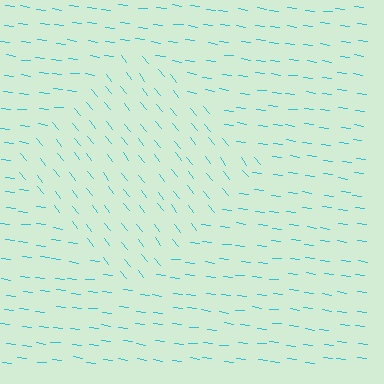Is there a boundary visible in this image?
Yes, there is a texture boundary formed by a change in line orientation.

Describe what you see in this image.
The image is filled with small cyan line segments. A diamond region in the image has lines oriented differently from the surrounding lines, creating a visible texture boundary.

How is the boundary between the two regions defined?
The boundary is defined purely by a change in line orientation (approximately 45 degrees difference). All lines are the same color and thickness.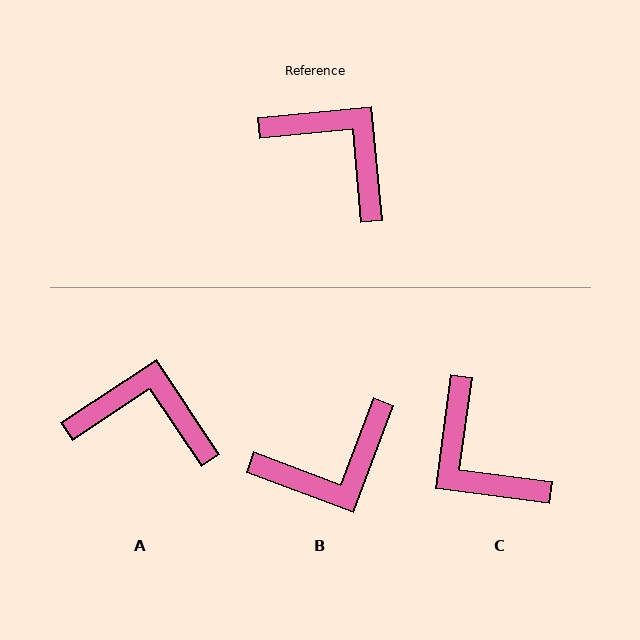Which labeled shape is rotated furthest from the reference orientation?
C, about 167 degrees away.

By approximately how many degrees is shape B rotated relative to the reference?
Approximately 116 degrees clockwise.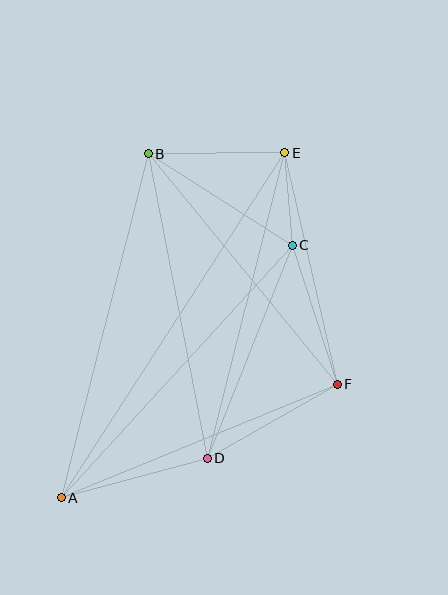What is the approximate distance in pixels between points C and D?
The distance between C and D is approximately 229 pixels.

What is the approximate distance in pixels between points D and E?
The distance between D and E is approximately 316 pixels.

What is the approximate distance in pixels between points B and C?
The distance between B and C is approximately 171 pixels.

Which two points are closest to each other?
Points C and E are closest to each other.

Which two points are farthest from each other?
Points A and E are farthest from each other.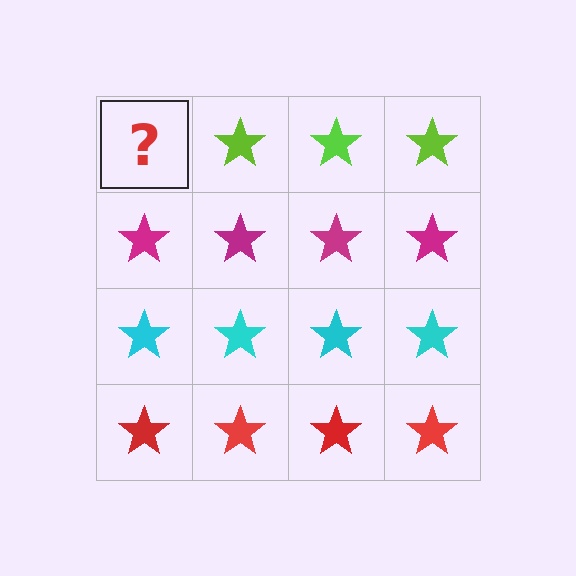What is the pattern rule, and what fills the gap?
The rule is that each row has a consistent color. The gap should be filled with a lime star.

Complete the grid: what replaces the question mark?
The question mark should be replaced with a lime star.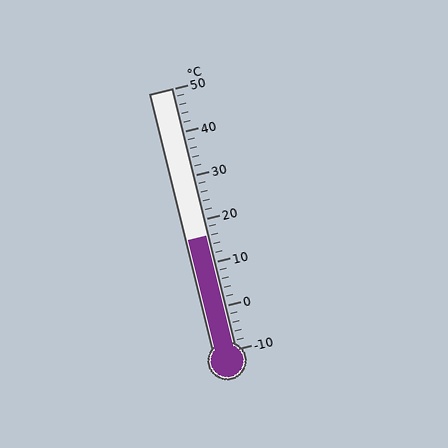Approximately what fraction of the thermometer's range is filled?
The thermometer is filled to approximately 45% of its range.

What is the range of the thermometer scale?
The thermometer scale ranges from -10°C to 50°C.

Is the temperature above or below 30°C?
The temperature is below 30°C.